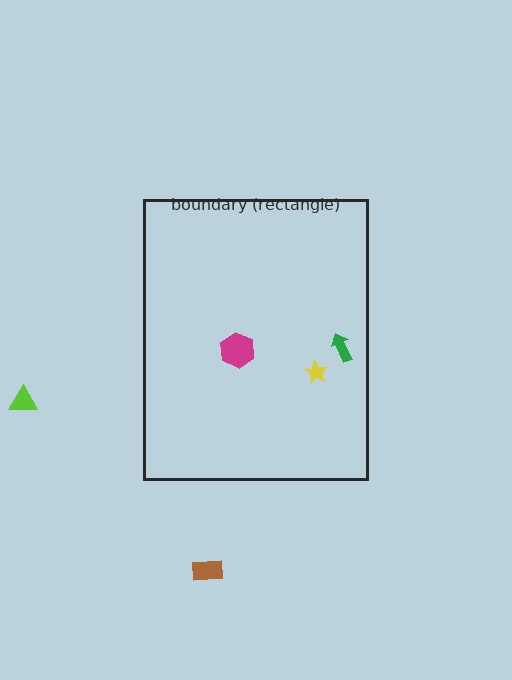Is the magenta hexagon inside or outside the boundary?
Inside.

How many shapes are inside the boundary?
3 inside, 2 outside.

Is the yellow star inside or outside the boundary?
Inside.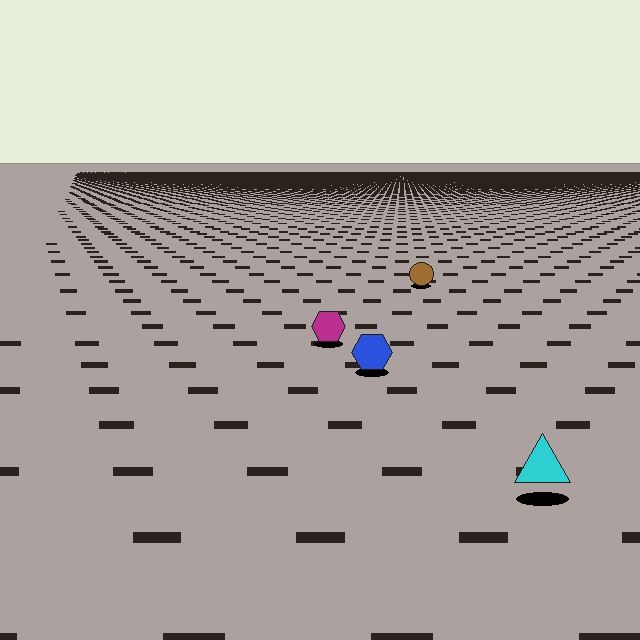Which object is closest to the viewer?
The cyan triangle is closest. The texture marks near it are larger and more spread out.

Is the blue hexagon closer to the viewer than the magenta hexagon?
Yes. The blue hexagon is closer — you can tell from the texture gradient: the ground texture is coarser near it.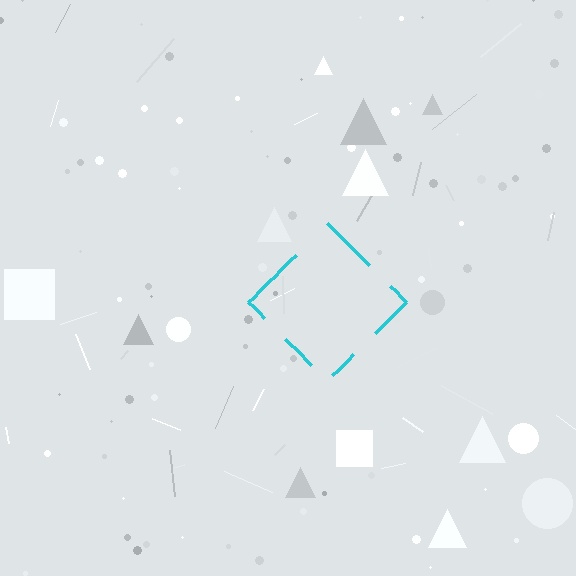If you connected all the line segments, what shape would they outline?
They would outline a diamond.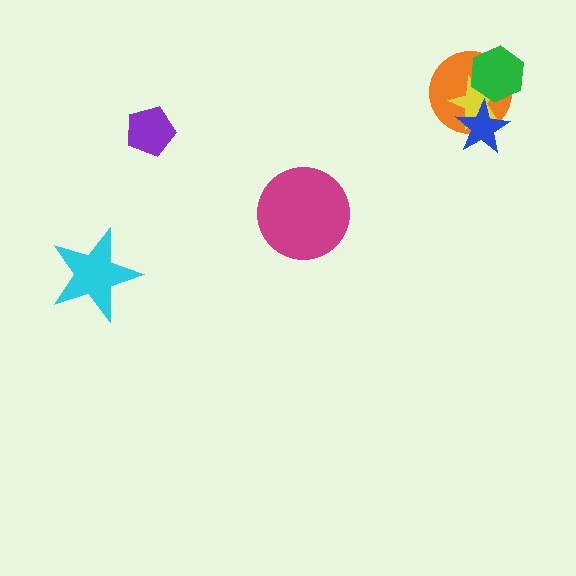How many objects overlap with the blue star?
2 objects overlap with the blue star.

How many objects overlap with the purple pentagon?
0 objects overlap with the purple pentagon.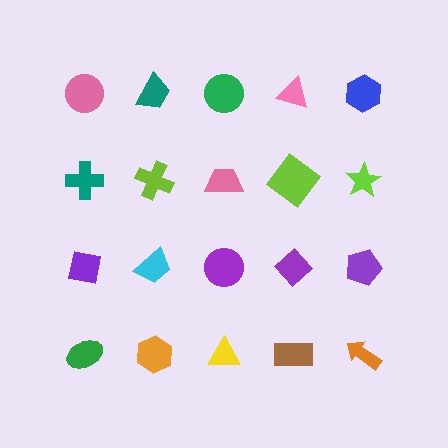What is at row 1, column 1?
A pink circle.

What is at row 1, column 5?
A blue hexagon.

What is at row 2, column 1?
A teal cross.